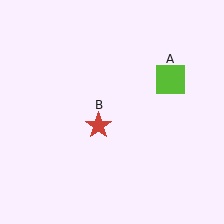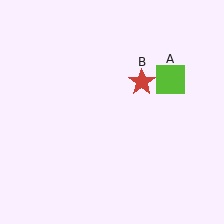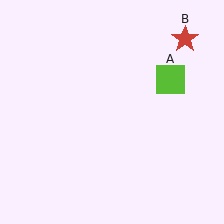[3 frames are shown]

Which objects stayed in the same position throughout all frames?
Lime square (object A) remained stationary.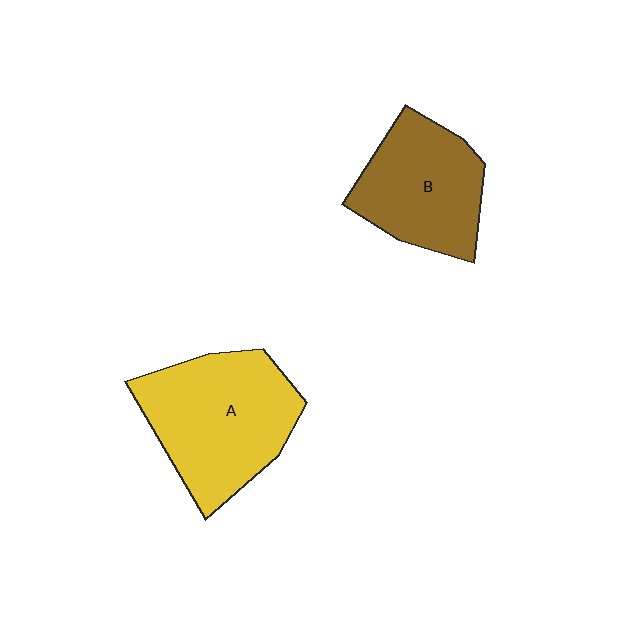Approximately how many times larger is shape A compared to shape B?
Approximately 1.3 times.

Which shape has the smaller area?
Shape B (brown).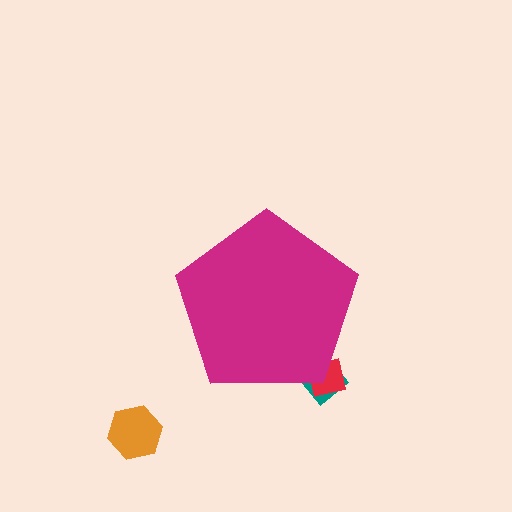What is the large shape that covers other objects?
A magenta pentagon.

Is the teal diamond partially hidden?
Yes, the teal diamond is partially hidden behind the magenta pentagon.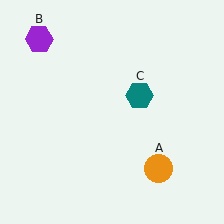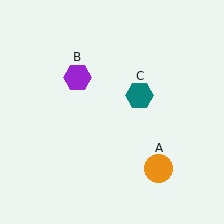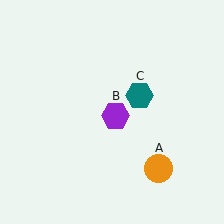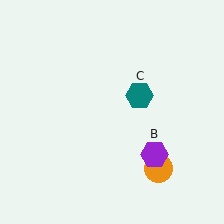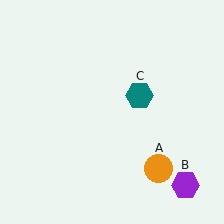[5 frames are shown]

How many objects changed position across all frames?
1 object changed position: purple hexagon (object B).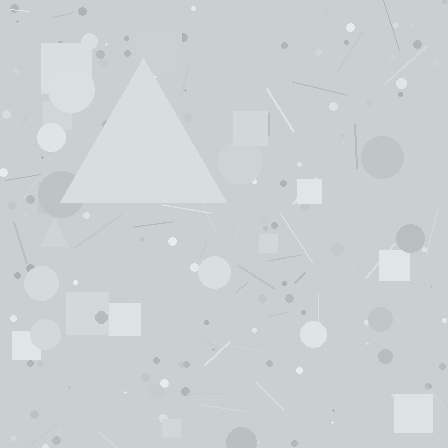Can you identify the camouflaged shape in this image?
The camouflaged shape is a triangle.